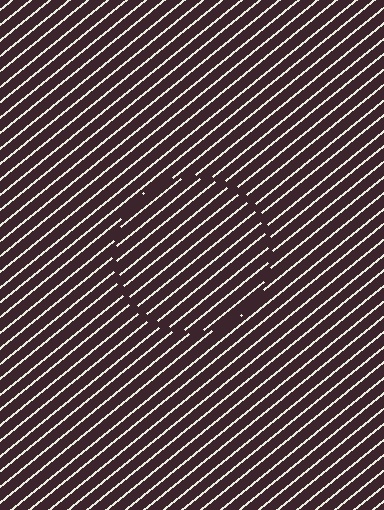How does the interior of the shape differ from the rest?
The interior of the shape contains the same grating, shifted by half a period — the contour is defined by the phase discontinuity where line-ends from the inner and outer gratings abut.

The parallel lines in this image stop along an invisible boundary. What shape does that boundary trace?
An illusory circle. The interior of the shape contains the same grating, shifted by half a period — the contour is defined by the phase discontinuity where line-ends from the inner and outer gratings abut.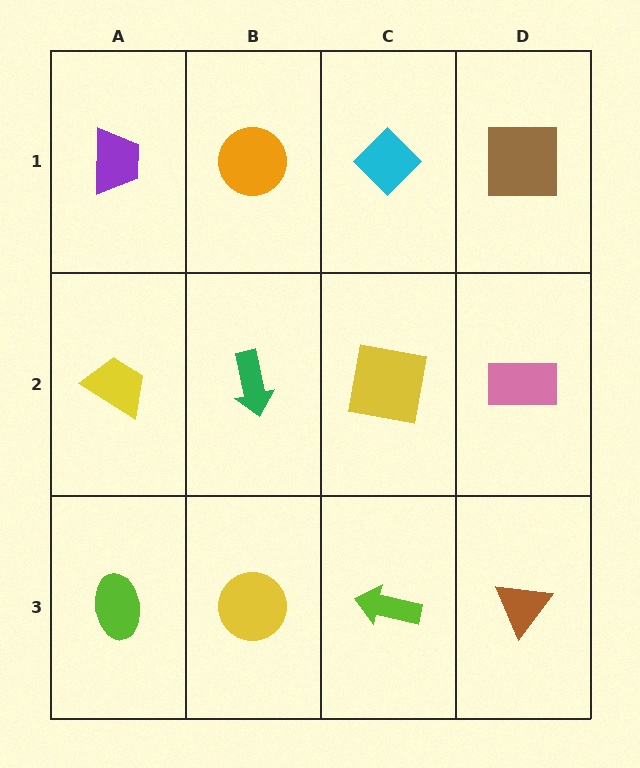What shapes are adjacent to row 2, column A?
A purple trapezoid (row 1, column A), a lime ellipse (row 3, column A), a green arrow (row 2, column B).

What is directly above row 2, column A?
A purple trapezoid.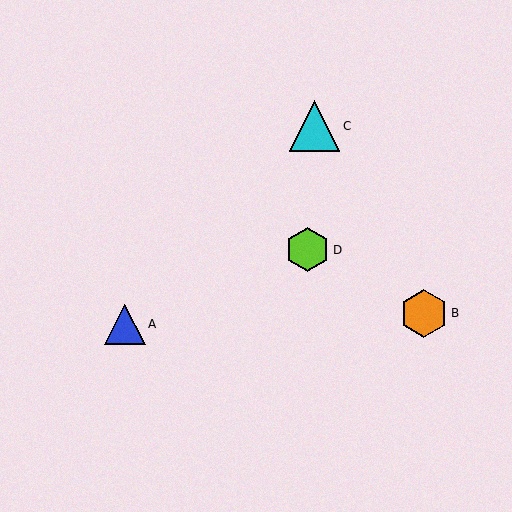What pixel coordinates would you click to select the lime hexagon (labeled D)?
Click at (308, 250) to select the lime hexagon D.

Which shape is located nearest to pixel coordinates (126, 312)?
The blue triangle (labeled A) at (125, 324) is nearest to that location.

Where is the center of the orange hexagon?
The center of the orange hexagon is at (424, 313).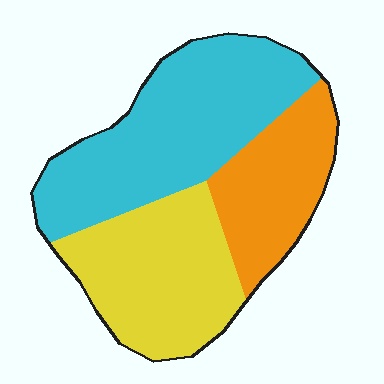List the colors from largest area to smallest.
From largest to smallest: cyan, yellow, orange.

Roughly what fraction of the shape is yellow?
Yellow takes up between a quarter and a half of the shape.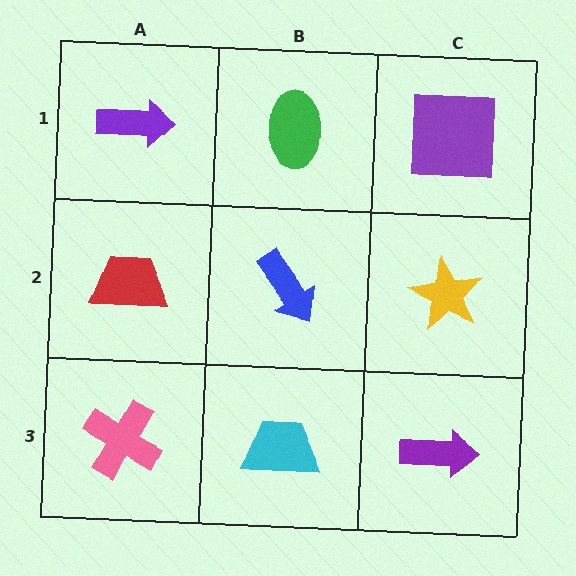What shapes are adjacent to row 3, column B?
A blue arrow (row 2, column B), a pink cross (row 3, column A), a purple arrow (row 3, column C).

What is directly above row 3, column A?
A red trapezoid.